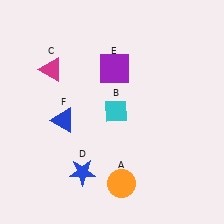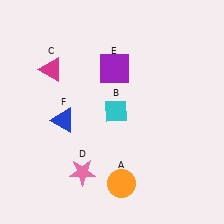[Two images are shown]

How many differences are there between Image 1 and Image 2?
There is 1 difference between the two images.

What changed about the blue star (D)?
In Image 1, D is blue. In Image 2, it changed to pink.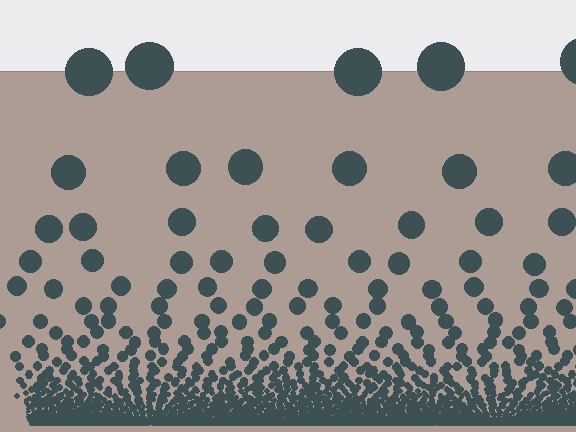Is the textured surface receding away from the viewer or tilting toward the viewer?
The surface appears to tilt toward the viewer. Texture elements get larger and sparser toward the top.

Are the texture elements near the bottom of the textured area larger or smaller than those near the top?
Smaller. The gradient is inverted — elements near the bottom are smaller and denser.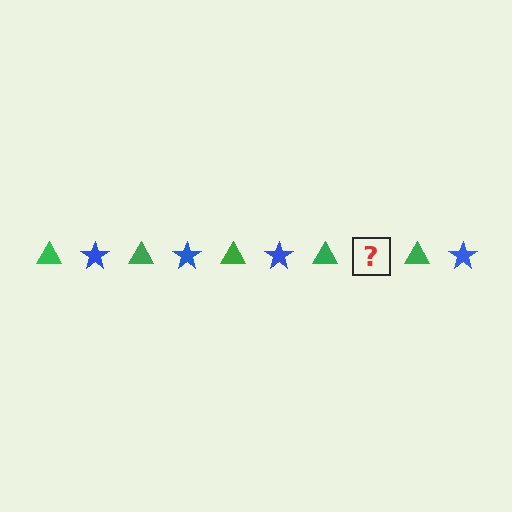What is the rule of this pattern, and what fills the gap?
The rule is that the pattern alternates between green triangle and blue star. The gap should be filled with a blue star.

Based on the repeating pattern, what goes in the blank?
The blank should be a blue star.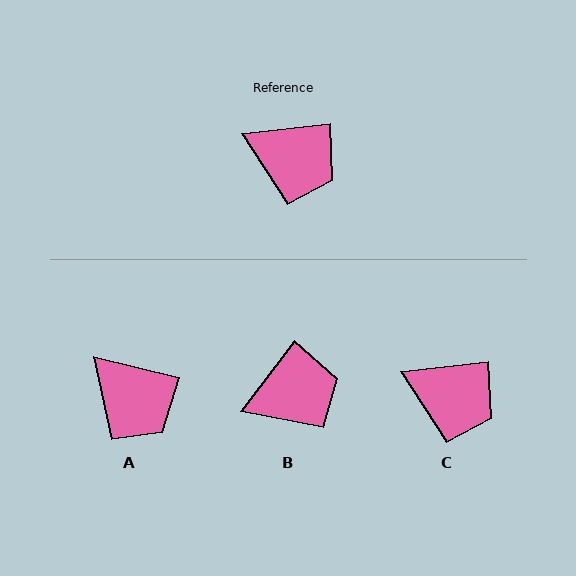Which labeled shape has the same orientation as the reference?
C.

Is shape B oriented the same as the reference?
No, it is off by about 46 degrees.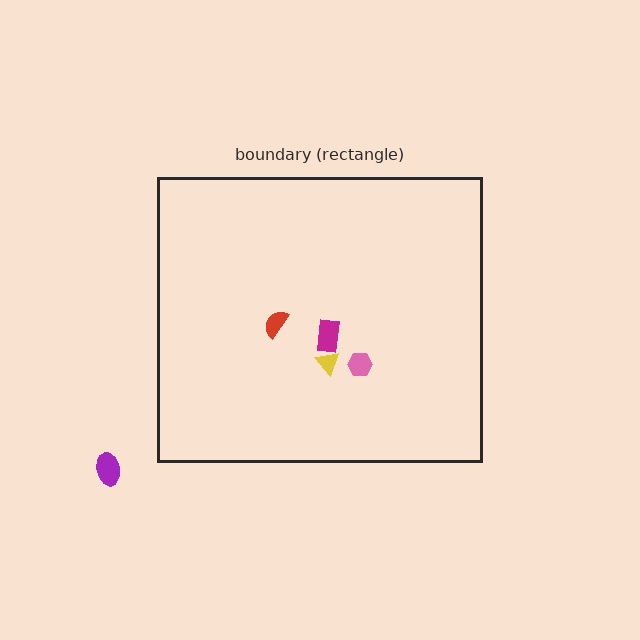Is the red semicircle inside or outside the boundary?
Inside.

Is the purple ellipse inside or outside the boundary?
Outside.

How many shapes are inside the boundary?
4 inside, 1 outside.